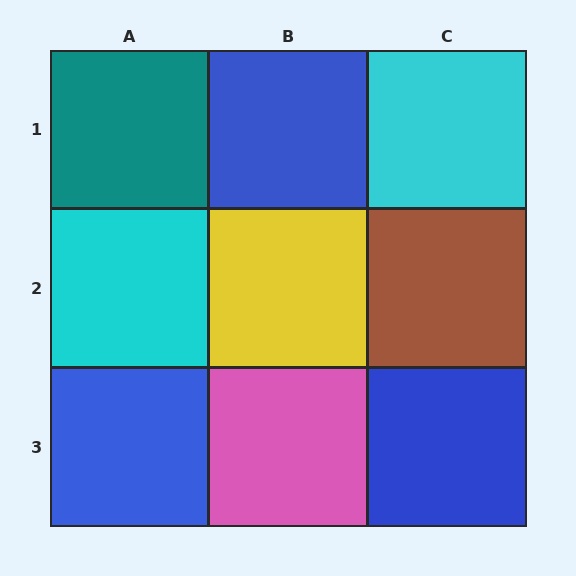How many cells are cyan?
2 cells are cyan.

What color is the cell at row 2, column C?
Brown.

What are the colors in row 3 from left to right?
Blue, pink, blue.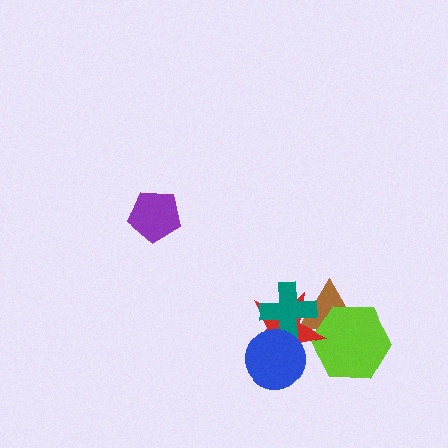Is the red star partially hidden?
Yes, it is partially covered by another shape.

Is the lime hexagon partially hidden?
Yes, it is partially covered by another shape.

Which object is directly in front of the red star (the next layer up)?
The teal cross is directly in front of the red star.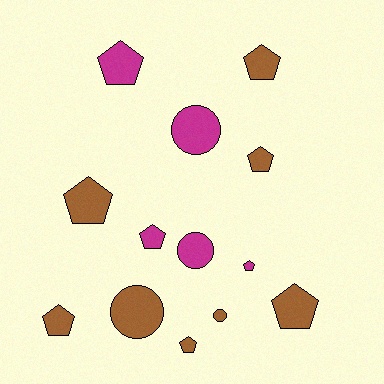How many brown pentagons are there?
There are 6 brown pentagons.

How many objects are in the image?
There are 13 objects.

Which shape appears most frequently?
Pentagon, with 9 objects.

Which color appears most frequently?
Brown, with 8 objects.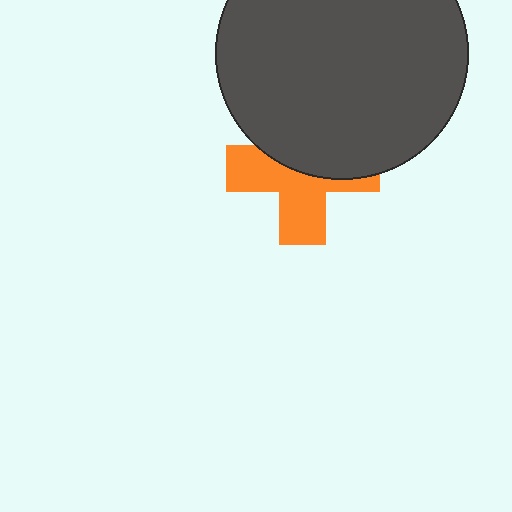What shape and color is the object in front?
The object in front is a dark gray circle.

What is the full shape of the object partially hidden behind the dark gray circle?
The partially hidden object is an orange cross.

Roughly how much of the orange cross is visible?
About half of it is visible (roughly 52%).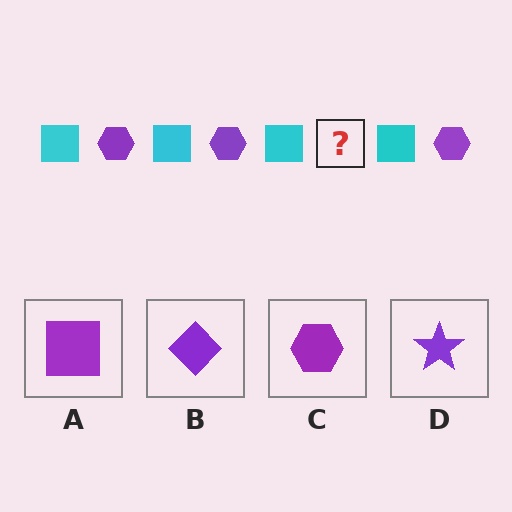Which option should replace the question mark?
Option C.